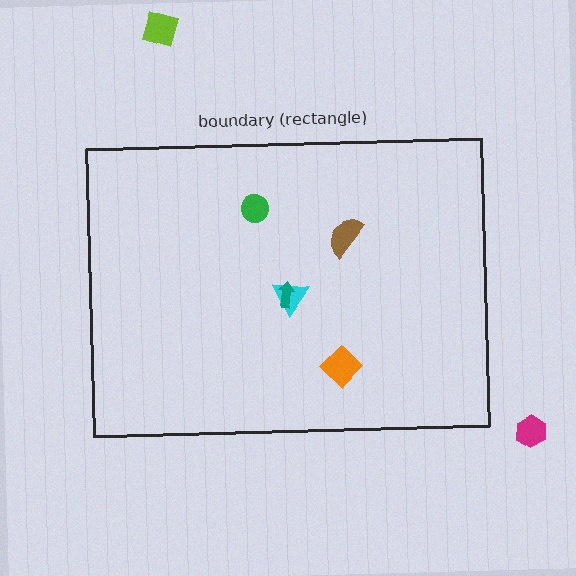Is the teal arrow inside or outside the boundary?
Inside.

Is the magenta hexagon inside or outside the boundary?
Outside.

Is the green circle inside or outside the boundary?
Inside.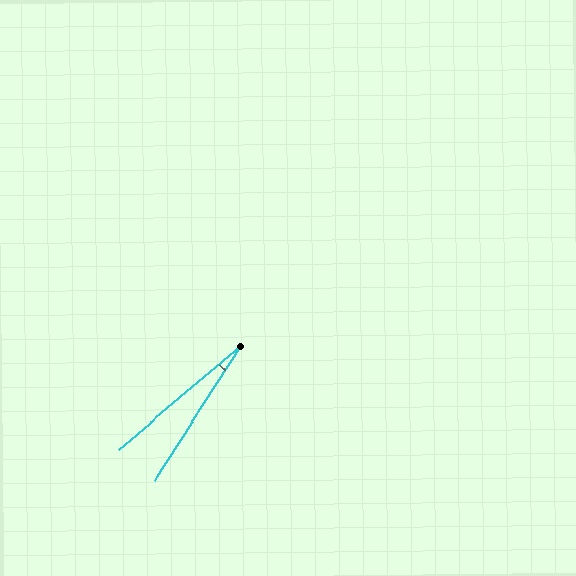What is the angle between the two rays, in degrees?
Approximately 17 degrees.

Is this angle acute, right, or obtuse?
It is acute.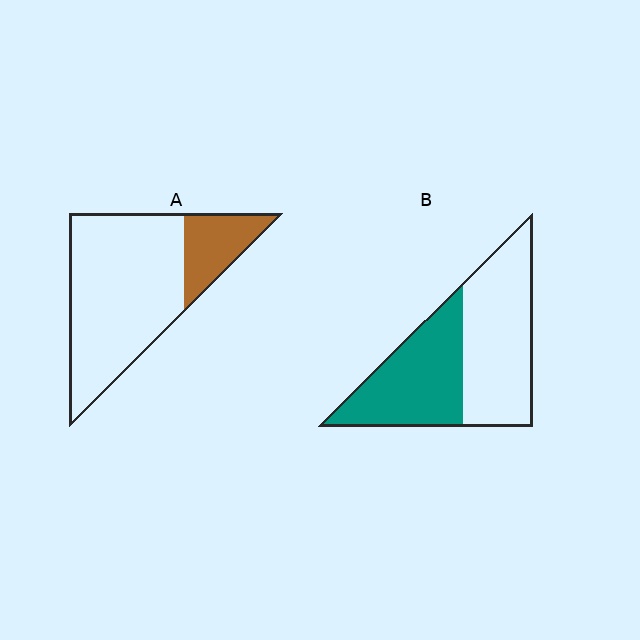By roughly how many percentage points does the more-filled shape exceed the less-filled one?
By roughly 25 percentage points (B over A).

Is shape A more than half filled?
No.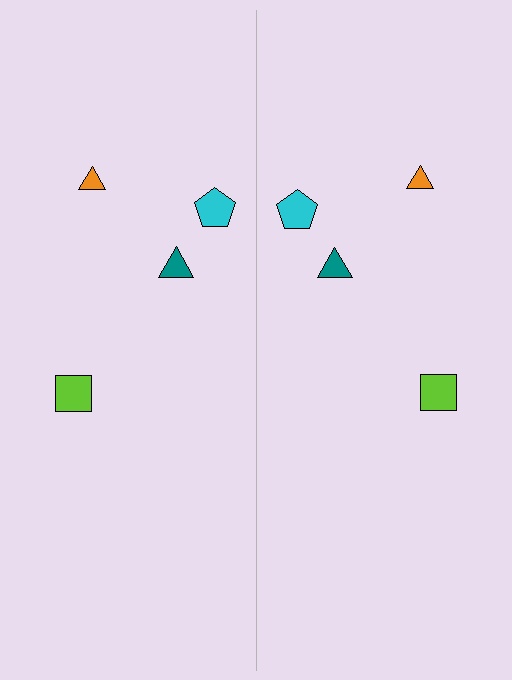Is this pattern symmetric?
Yes, this pattern has bilateral (reflection) symmetry.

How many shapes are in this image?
There are 8 shapes in this image.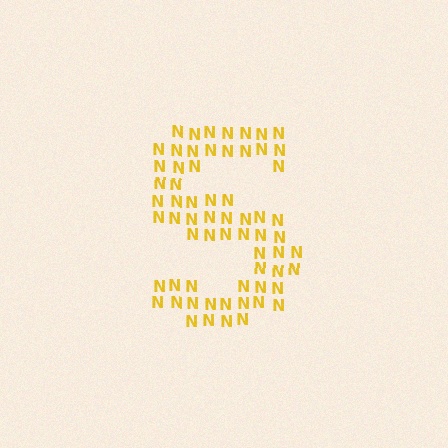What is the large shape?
The large shape is the letter S.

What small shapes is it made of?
It is made of small letter N's.